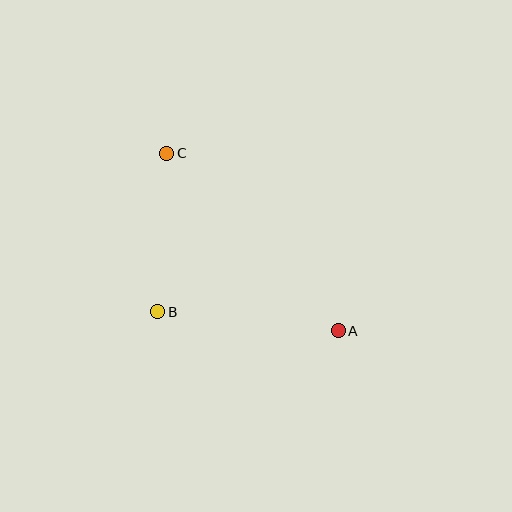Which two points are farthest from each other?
Points A and C are farthest from each other.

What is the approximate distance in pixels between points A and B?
The distance between A and B is approximately 182 pixels.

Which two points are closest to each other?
Points B and C are closest to each other.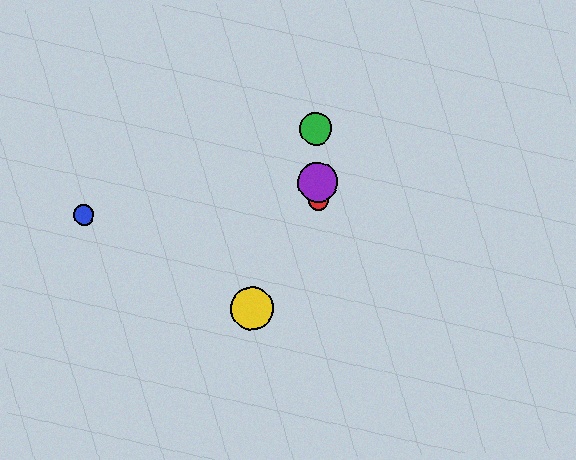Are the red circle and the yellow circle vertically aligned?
No, the red circle is at x≈319 and the yellow circle is at x≈252.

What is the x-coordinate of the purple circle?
The purple circle is at x≈318.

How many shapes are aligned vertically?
3 shapes (the red circle, the green circle, the purple circle) are aligned vertically.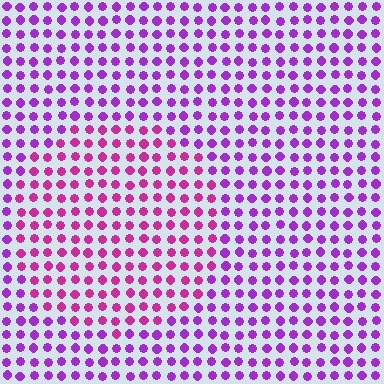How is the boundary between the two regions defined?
The boundary is defined purely by a slight shift in hue (about 32 degrees). Spacing, size, and orientation are identical on both sides.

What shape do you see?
I see a circle.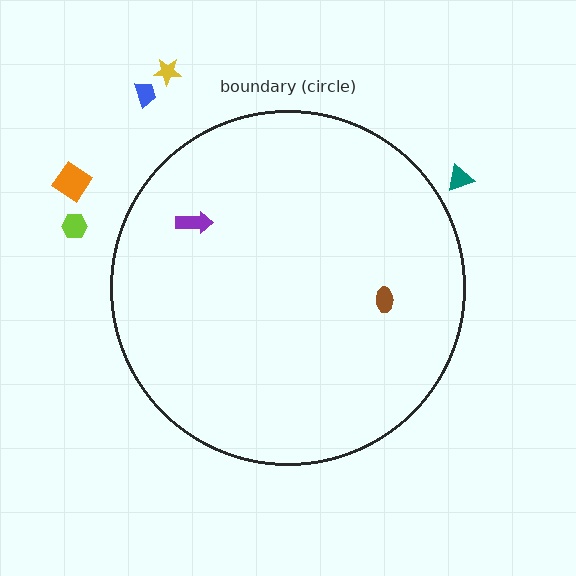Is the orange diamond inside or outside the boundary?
Outside.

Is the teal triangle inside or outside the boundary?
Outside.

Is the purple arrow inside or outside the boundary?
Inside.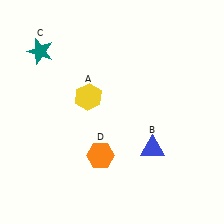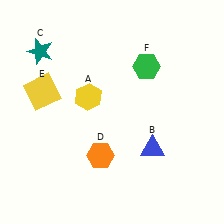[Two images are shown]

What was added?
A yellow square (E), a green hexagon (F) were added in Image 2.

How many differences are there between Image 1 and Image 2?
There are 2 differences between the two images.